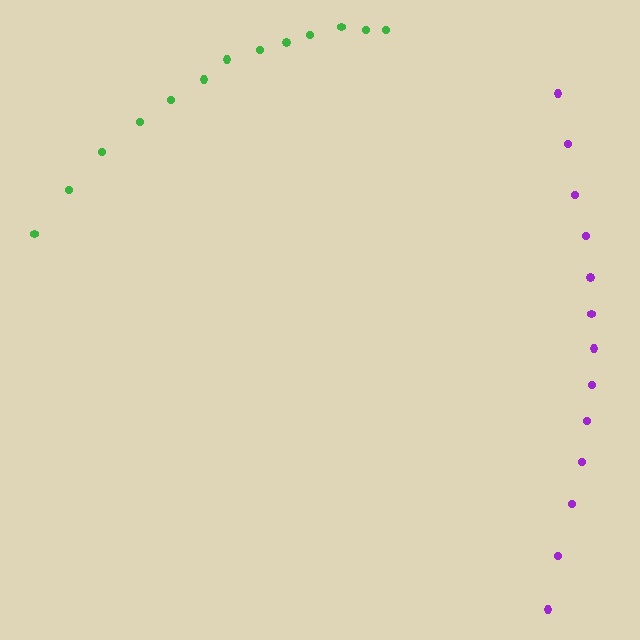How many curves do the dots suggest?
There are 2 distinct paths.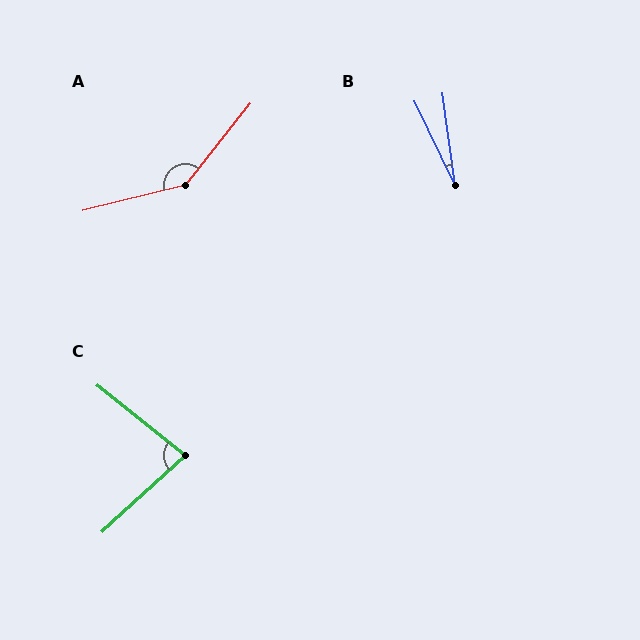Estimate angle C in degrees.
Approximately 81 degrees.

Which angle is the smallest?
B, at approximately 18 degrees.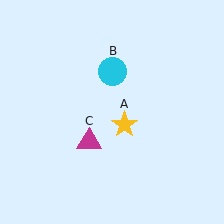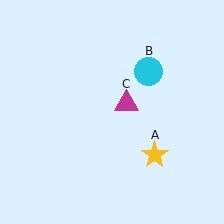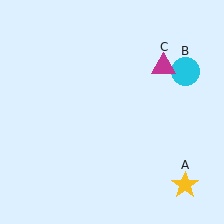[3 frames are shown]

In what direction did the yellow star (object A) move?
The yellow star (object A) moved down and to the right.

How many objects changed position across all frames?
3 objects changed position: yellow star (object A), cyan circle (object B), magenta triangle (object C).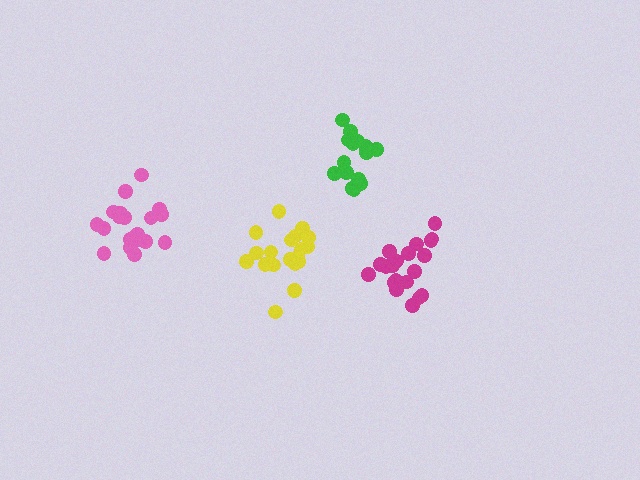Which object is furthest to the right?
The magenta cluster is rightmost.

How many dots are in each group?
Group 1: 20 dots, Group 2: 15 dots, Group 3: 20 dots, Group 4: 21 dots (76 total).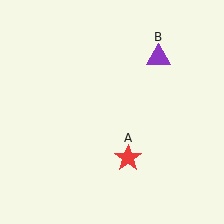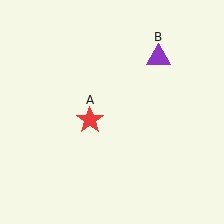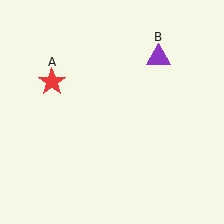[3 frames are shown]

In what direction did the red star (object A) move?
The red star (object A) moved up and to the left.